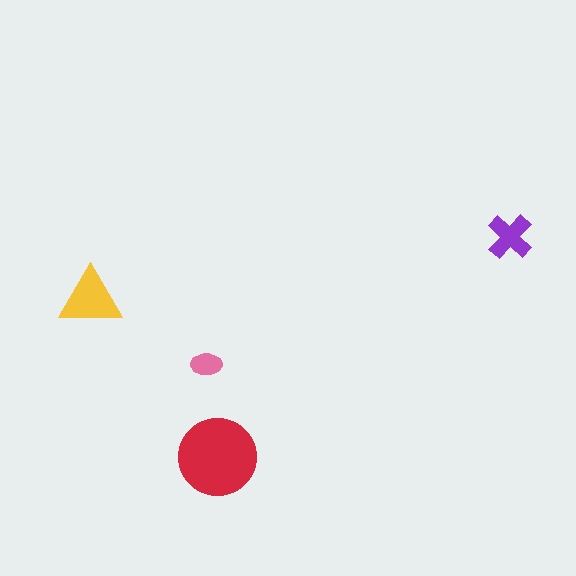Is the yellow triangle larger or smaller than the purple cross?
Larger.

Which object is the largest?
The red circle.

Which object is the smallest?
The pink ellipse.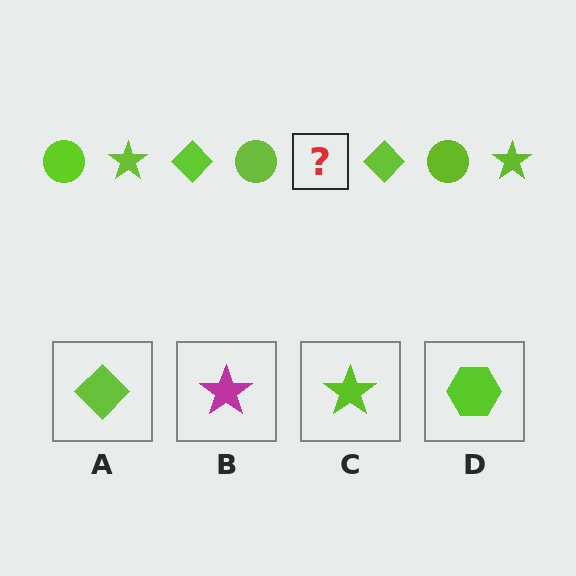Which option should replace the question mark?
Option C.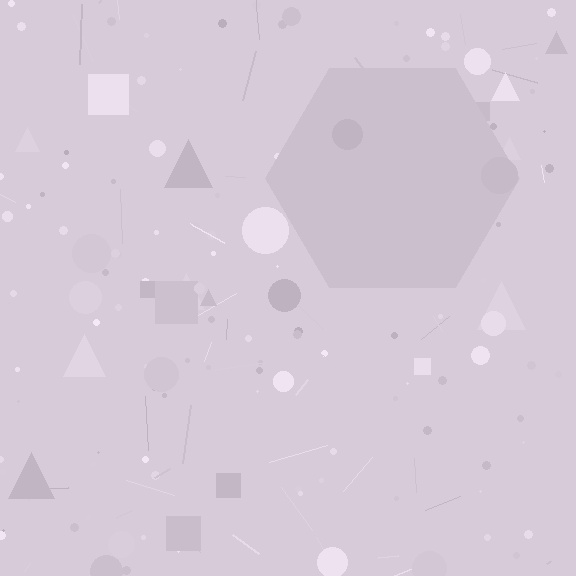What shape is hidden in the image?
A hexagon is hidden in the image.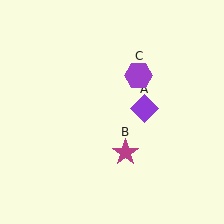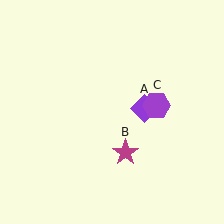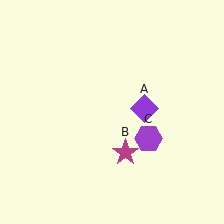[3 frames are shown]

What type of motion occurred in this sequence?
The purple hexagon (object C) rotated clockwise around the center of the scene.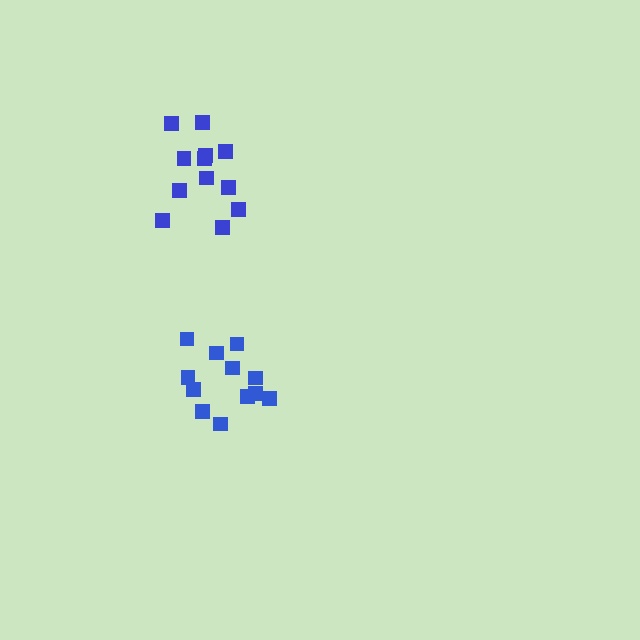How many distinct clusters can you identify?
There are 2 distinct clusters.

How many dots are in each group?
Group 1: 12 dots, Group 2: 12 dots (24 total).